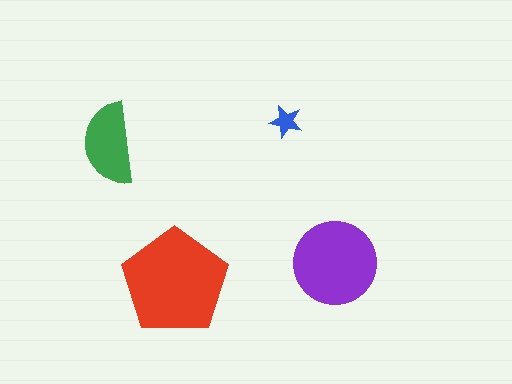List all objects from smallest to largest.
The blue star, the green semicircle, the purple circle, the red pentagon.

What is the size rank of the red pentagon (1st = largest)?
1st.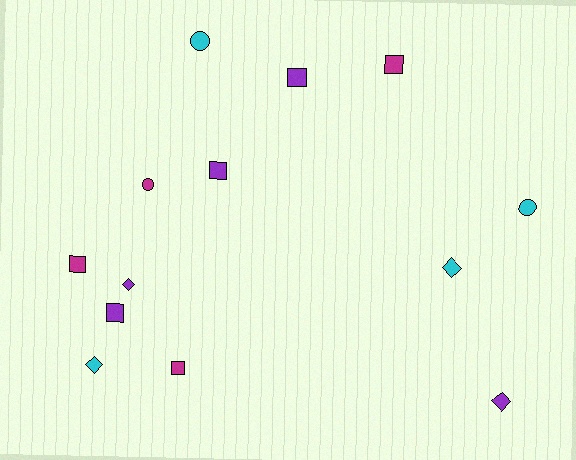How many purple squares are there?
There are 3 purple squares.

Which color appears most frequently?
Purple, with 5 objects.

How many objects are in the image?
There are 13 objects.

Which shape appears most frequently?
Square, with 6 objects.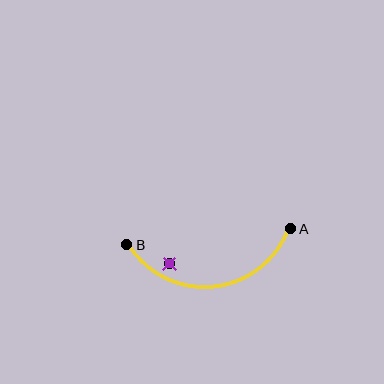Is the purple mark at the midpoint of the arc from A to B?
No — the purple mark does not lie on the arc at all. It sits slightly inside the curve.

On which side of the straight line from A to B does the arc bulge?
The arc bulges below the straight line connecting A and B.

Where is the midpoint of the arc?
The arc midpoint is the point on the curve farthest from the straight line joining A and B. It sits below that line.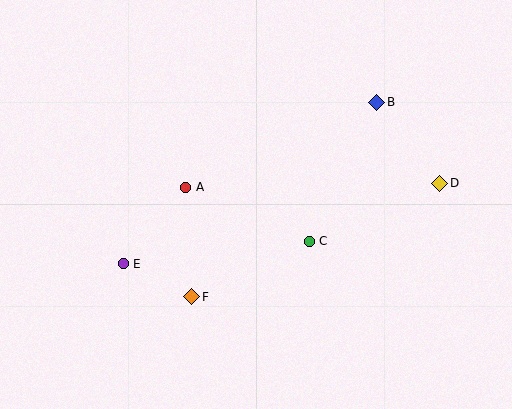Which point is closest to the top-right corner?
Point B is closest to the top-right corner.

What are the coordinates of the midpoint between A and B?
The midpoint between A and B is at (281, 145).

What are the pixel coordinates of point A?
Point A is at (186, 187).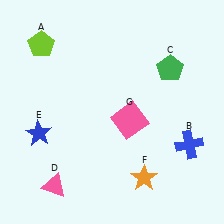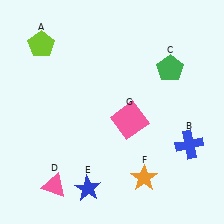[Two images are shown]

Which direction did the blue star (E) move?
The blue star (E) moved down.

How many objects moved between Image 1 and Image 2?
1 object moved between the two images.